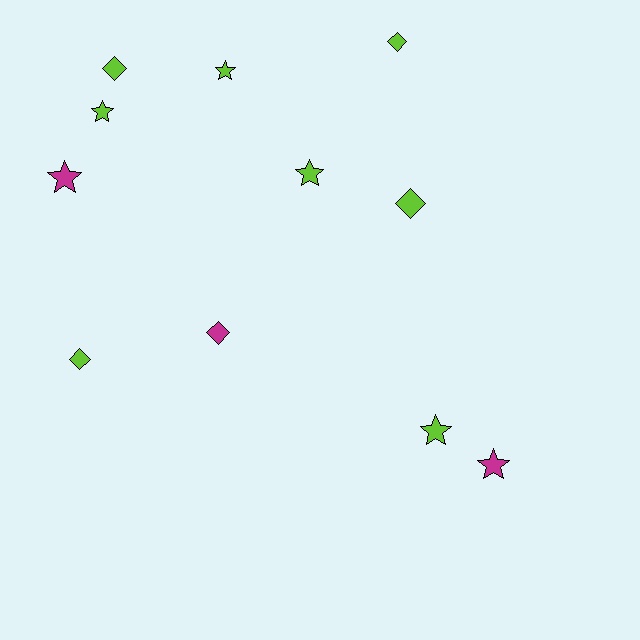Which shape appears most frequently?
Star, with 6 objects.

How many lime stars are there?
There are 4 lime stars.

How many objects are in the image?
There are 11 objects.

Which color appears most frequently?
Lime, with 8 objects.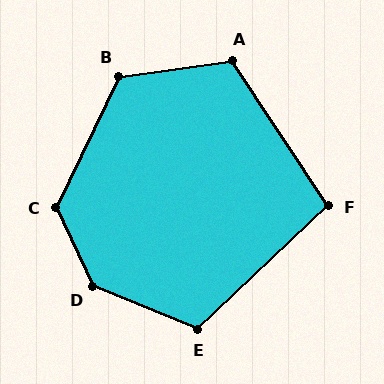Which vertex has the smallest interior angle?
F, at approximately 100 degrees.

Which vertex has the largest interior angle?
D, at approximately 137 degrees.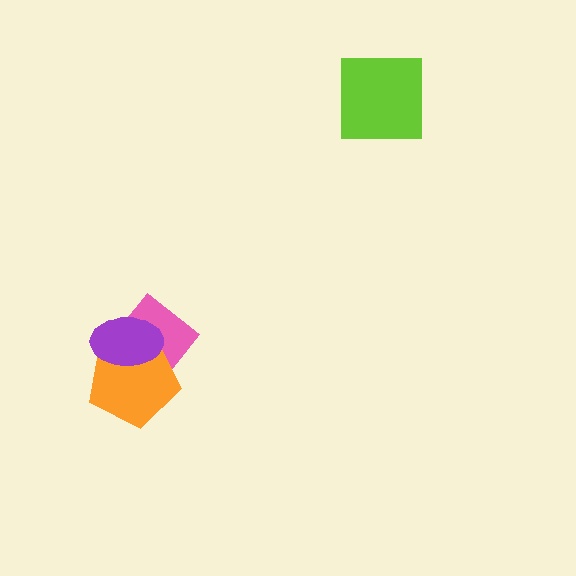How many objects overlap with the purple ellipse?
2 objects overlap with the purple ellipse.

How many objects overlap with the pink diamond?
2 objects overlap with the pink diamond.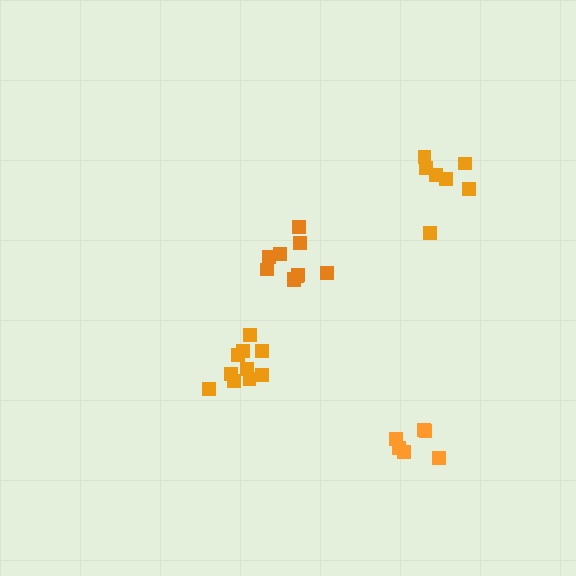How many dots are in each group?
Group 1: 7 dots, Group 2: 10 dots, Group 3: 10 dots, Group 4: 6 dots (33 total).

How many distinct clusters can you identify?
There are 4 distinct clusters.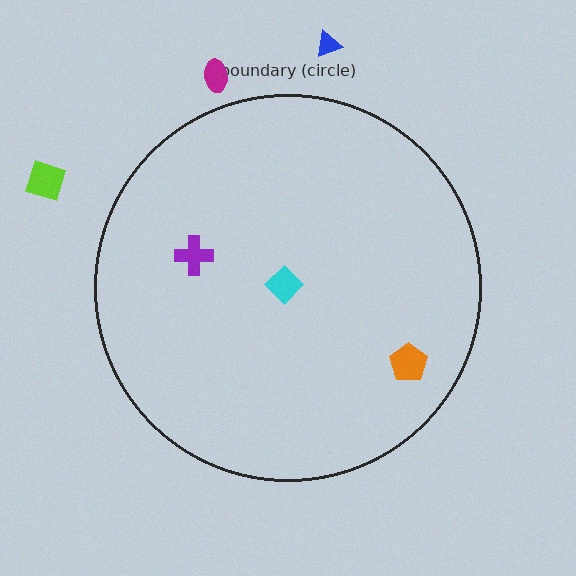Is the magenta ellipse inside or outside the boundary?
Outside.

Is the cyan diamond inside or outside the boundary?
Inside.